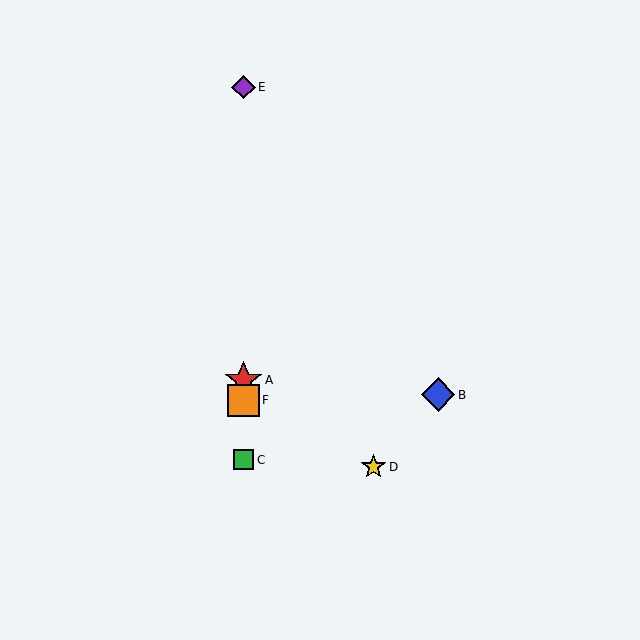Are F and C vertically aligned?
Yes, both are at x≈243.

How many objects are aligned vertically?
4 objects (A, C, E, F) are aligned vertically.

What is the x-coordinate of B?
Object B is at x≈438.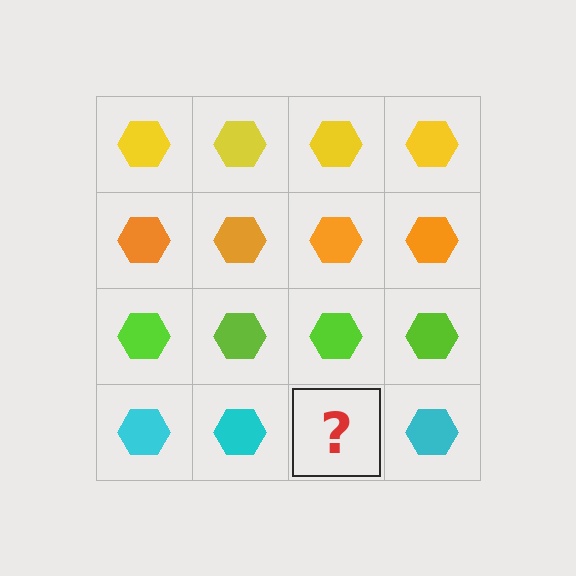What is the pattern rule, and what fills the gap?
The rule is that each row has a consistent color. The gap should be filled with a cyan hexagon.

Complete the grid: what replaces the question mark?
The question mark should be replaced with a cyan hexagon.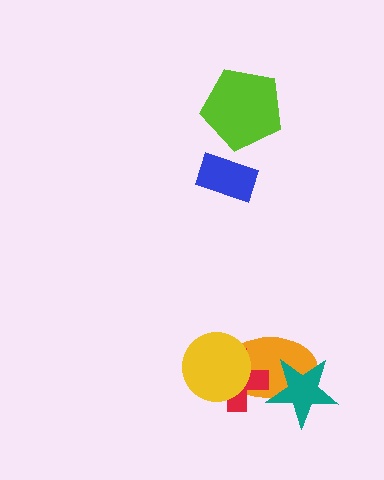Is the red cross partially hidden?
Yes, it is partially covered by another shape.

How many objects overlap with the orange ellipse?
3 objects overlap with the orange ellipse.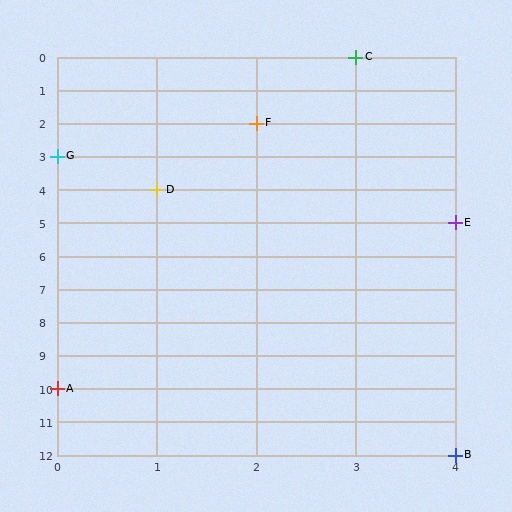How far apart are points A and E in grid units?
Points A and E are 4 columns and 5 rows apart (about 6.4 grid units diagonally).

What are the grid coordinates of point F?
Point F is at grid coordinates (2, 2).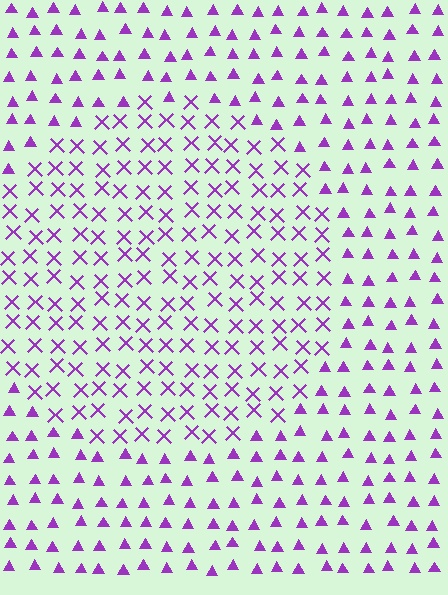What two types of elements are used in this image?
The image uses X marks inside the circle region and triangles outside it.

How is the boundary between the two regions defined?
The boundary is defined by a change in element shape: X marks inside vs. triangles outside. All elements share the same color and spacing.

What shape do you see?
I see a circle.